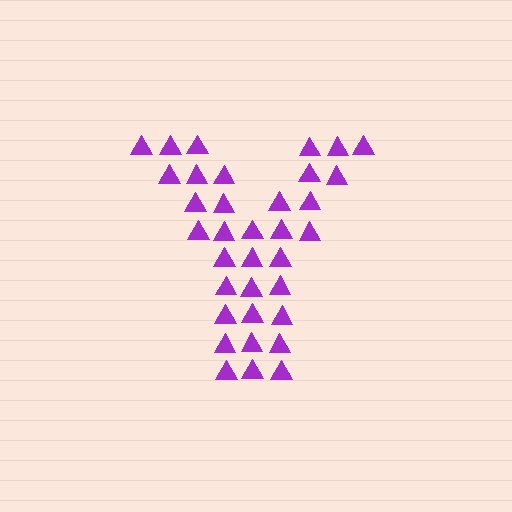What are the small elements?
The small elements are triangles.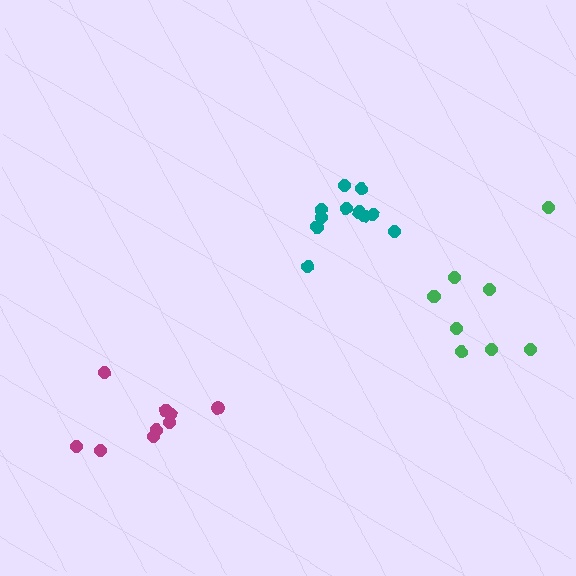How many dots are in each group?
Group 1: 8 dots, Group 2: 11 dots, Group 3: 9 dots (28 total).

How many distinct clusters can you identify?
There are 3 distinct clusters.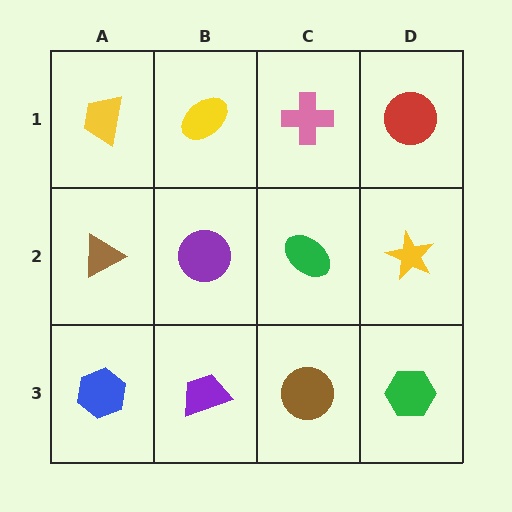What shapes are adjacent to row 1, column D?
A yellow star (row 2, column D), a pink cross (row 1, column C).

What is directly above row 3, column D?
A yellow star.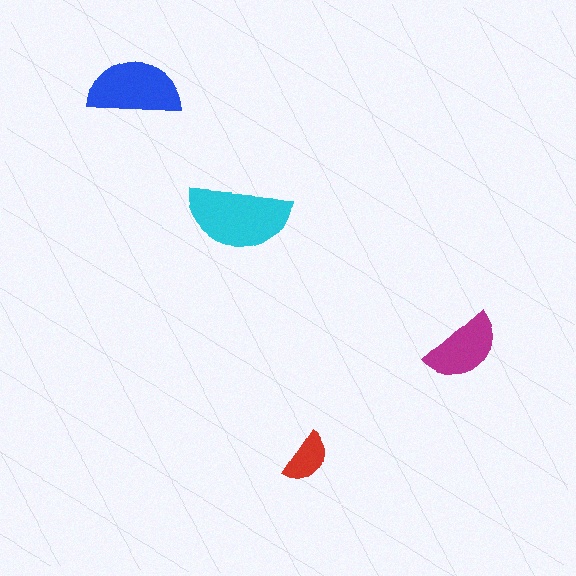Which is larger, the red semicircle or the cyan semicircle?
The cyan one.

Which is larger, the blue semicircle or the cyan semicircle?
The cyan one.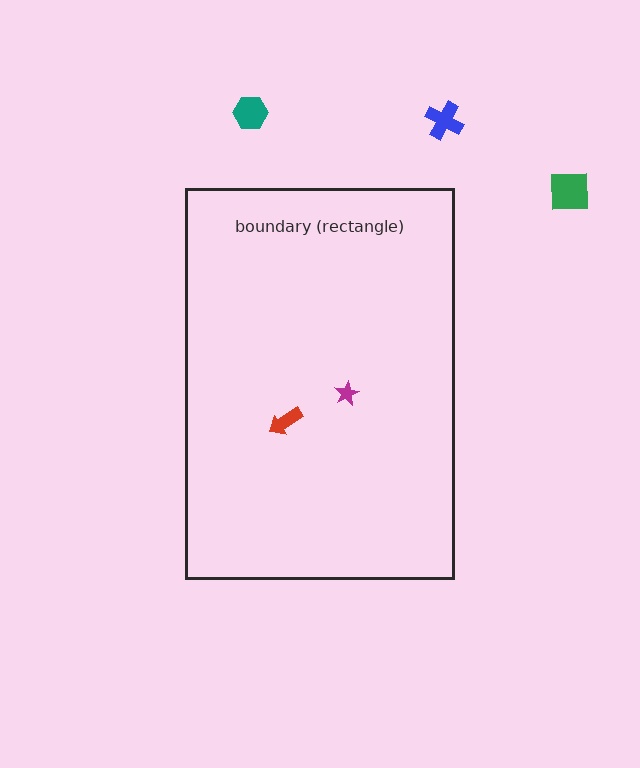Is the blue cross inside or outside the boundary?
Outside.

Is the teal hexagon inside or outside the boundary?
Outside.